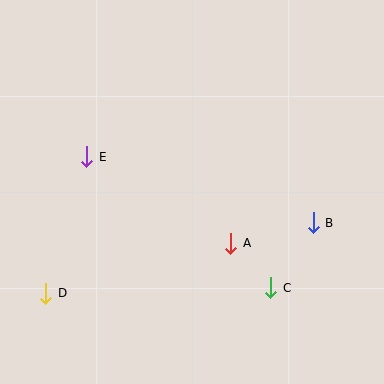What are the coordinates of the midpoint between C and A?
The midpoint between C and A is at (251, 265).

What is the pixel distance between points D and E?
The distance between D and E is 143 pixels.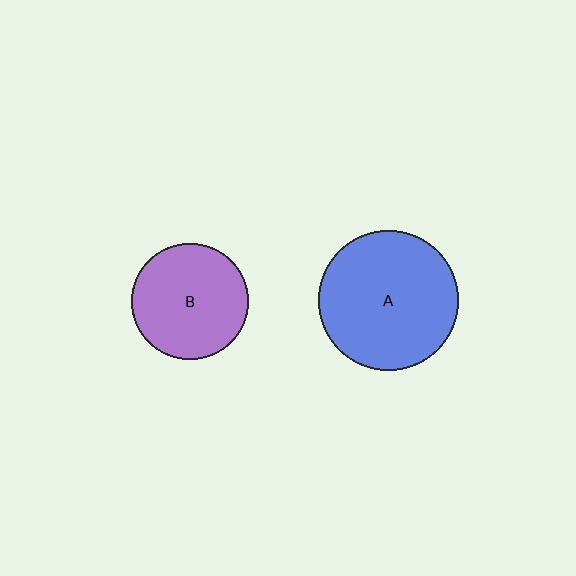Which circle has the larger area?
Circle A (blue).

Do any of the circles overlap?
No, none of the circles overlap.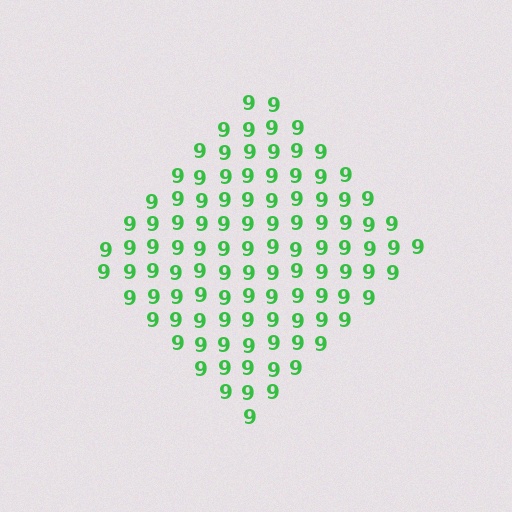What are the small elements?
The small elements are digit 9's.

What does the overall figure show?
The overall figure shows a diamond.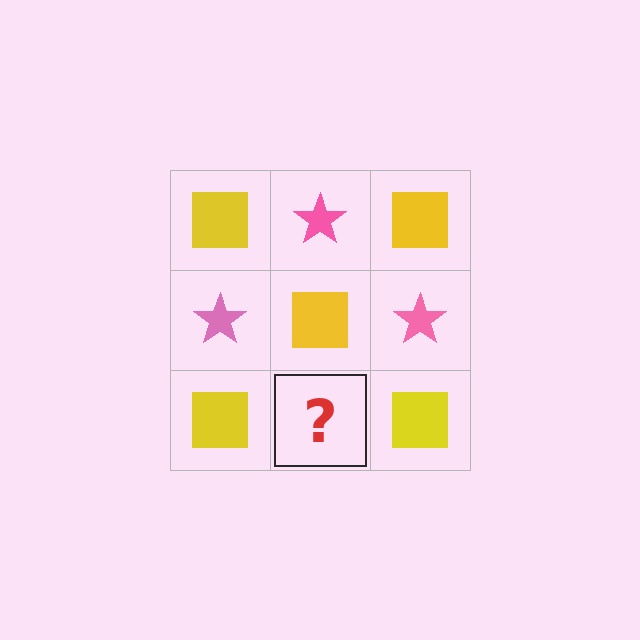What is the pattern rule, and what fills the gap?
The rule is that it alternates yellow square and pink star in a checkerboard pattern. The gap should be filled with a pink star.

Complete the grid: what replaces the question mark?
The question mark should be replaced with a pink star.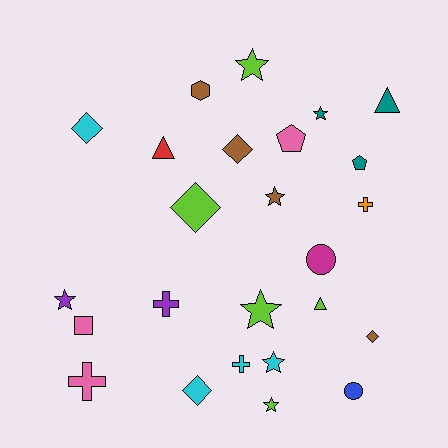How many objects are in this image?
There are 25 objects.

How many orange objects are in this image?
There is 1 orange object.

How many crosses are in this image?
There are 4 crosses.